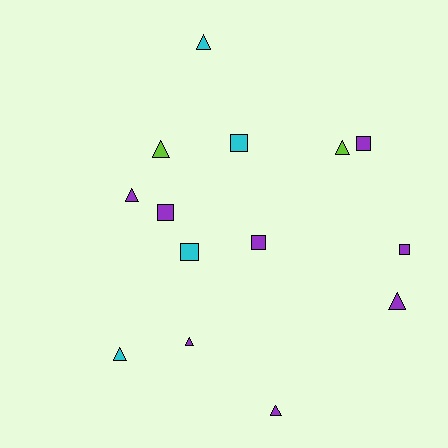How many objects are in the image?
There are 14 objects.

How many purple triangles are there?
There are 4 purple triangles.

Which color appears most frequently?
Purple, with 8 objects.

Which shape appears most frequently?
Triangle, with 8 objects.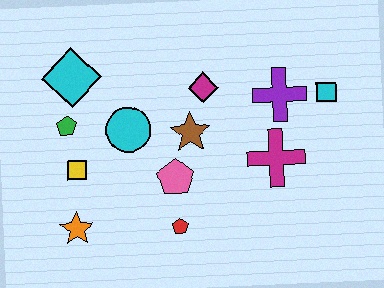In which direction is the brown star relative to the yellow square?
The brown star is to the right of the yellow square.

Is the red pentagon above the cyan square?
No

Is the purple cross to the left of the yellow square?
No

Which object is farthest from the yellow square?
The cyan square is farthest from the yellow square.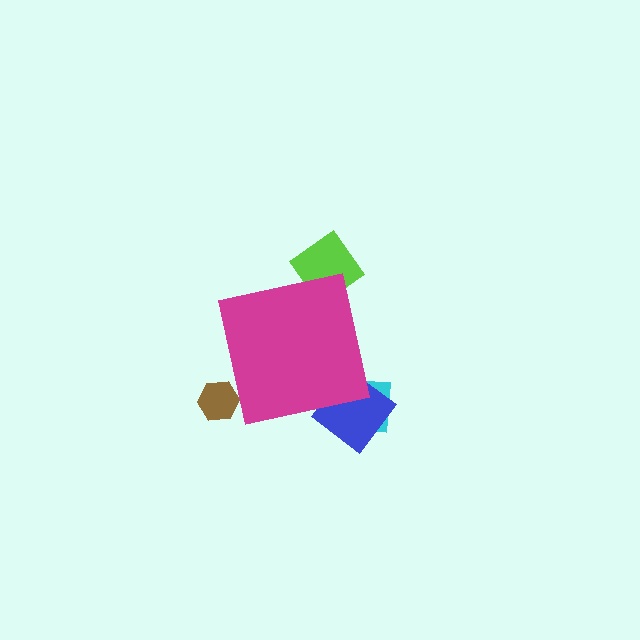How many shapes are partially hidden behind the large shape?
4 shapes are partially hidden.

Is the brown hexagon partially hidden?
Yes, the brown hexagon is partially hidden behind the magenta square.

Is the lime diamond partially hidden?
Yes, the lime diamond is partially hidden behind the magenta square.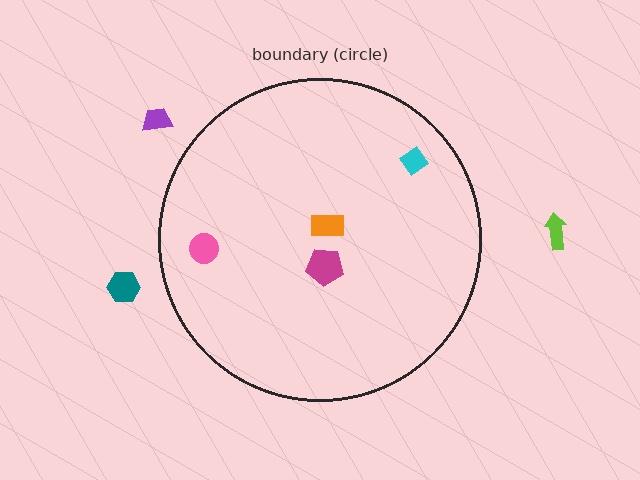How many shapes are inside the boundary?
4 inside, 3 outside.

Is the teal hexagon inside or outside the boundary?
Outside.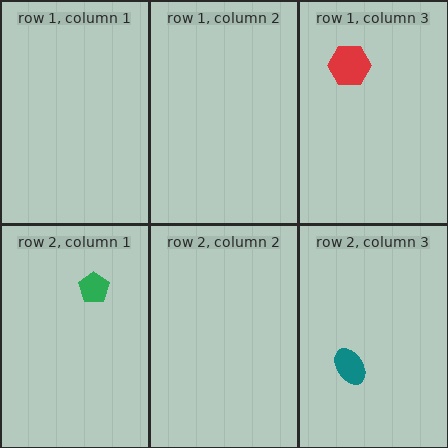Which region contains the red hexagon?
The row 1, column 3 region.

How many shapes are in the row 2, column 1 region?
1.